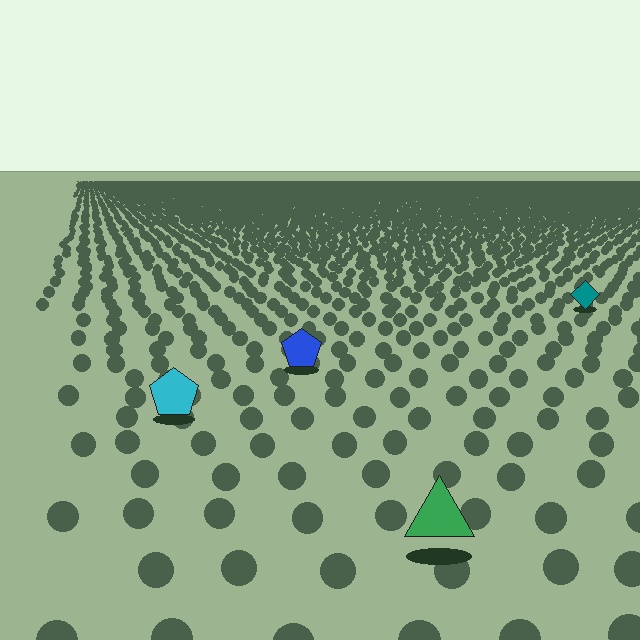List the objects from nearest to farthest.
From nearest to farthest: the green triangle, the cyan pentagon, the blue pentagon, the teal diamond.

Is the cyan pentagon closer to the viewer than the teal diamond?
Yes. The cyan pentagon is closer — you can tell from the texture gradient: the ground texture is coarser near it.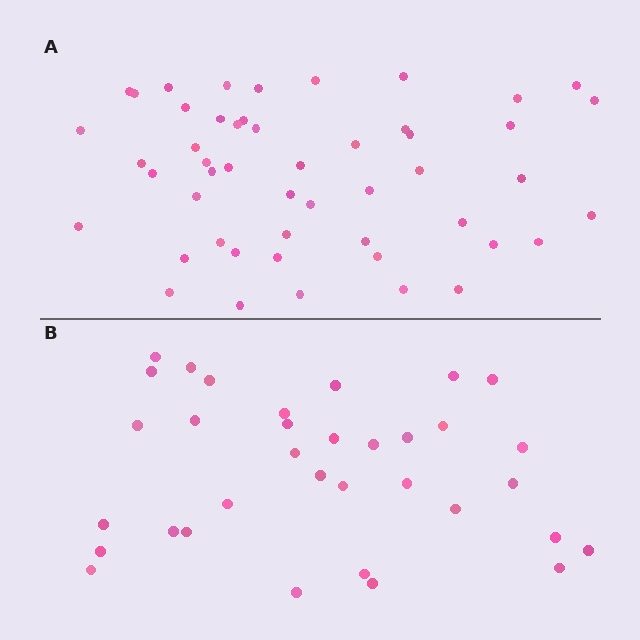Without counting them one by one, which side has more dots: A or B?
Region A (the top region) has more dots.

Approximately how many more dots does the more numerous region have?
Region A has approximately 15 more dots than region B.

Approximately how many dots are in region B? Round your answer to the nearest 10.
About 30 dots. (The exact count is 34, which rounds to 30.)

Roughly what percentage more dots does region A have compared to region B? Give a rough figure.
About 45% more.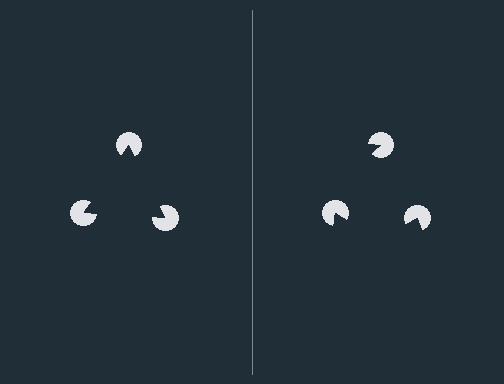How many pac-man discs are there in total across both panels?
6 — 3 on each side.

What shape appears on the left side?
An illusory triangle.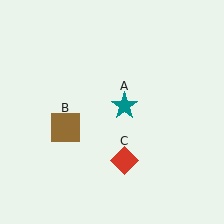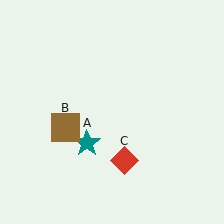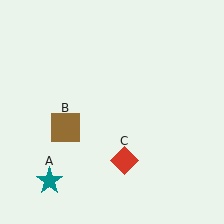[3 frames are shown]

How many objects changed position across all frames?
1 object changed position: teal star (object A).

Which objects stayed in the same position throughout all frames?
Brown square (object B) and red diamond (object C) remained stationary.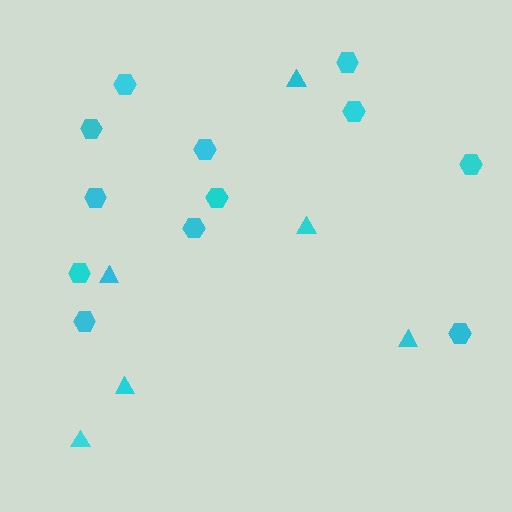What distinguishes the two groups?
There are 2 groups: one group of triangles (6) and one group of hexagons (12).